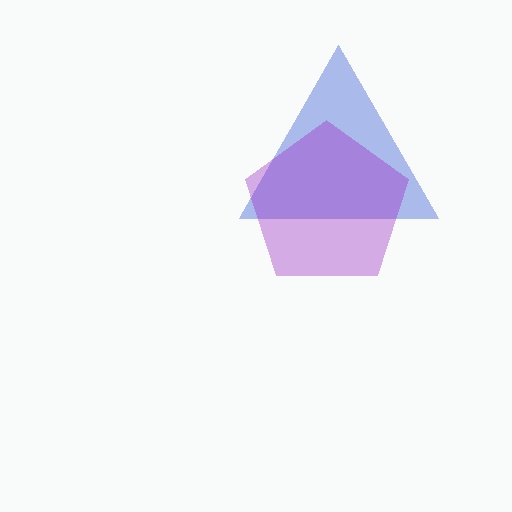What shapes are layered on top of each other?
The layered shapes are: a blue triangle, a purple pentagon.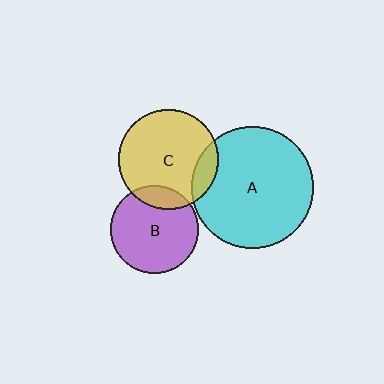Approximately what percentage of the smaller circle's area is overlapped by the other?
Approximately 15%.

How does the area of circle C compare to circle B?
Approximately 1.3 times.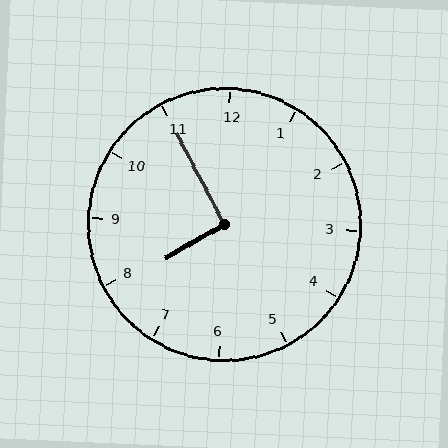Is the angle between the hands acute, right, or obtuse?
It is right.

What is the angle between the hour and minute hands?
Approximately 92 degrees.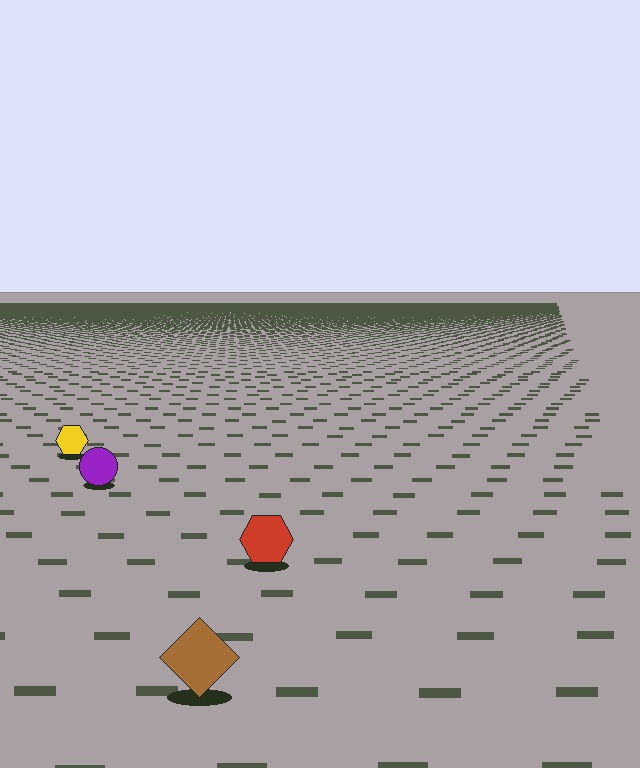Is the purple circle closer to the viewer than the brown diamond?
No. The brown diamond is closer — you can tell from the texture gradient: the ground texture is coarser near it.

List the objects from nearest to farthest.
From nearest to farthest: the brown diamond, the red hexagon, the purple circle, the yellow hexagon.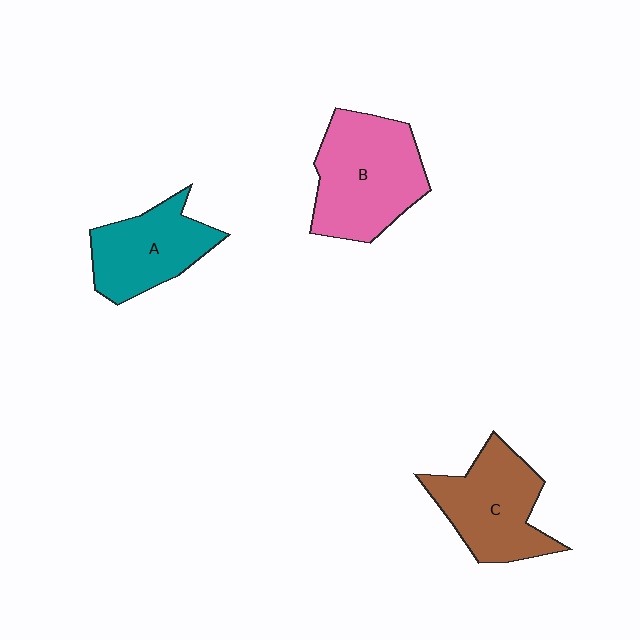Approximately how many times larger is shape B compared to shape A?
Approximately 1.4 times.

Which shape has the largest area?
Shape B (pink).